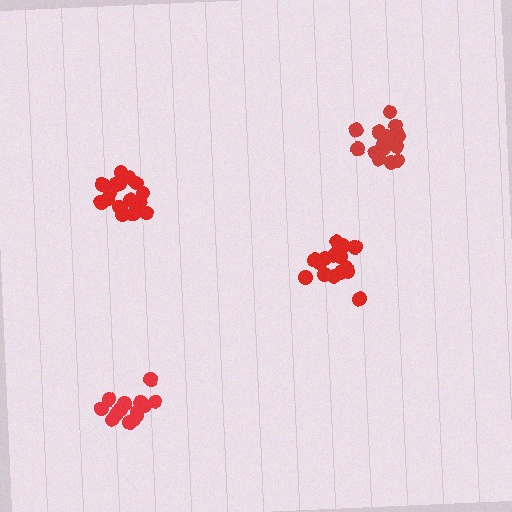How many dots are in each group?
Group 1: 18 dots, Group 2: 14 dots, Group 3: 16 dots, Group 4: 19 dots (67 total).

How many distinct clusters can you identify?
There are 4 distinct clusters.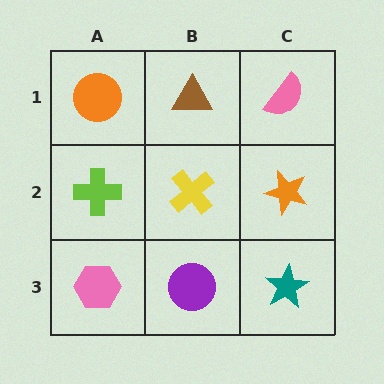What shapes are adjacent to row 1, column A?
A lime cross (row 2, column A), a brown triangle (row 1, column B).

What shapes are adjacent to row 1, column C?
An orange star (row 2, column C), a brown triangle (row 1, column B).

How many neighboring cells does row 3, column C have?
2.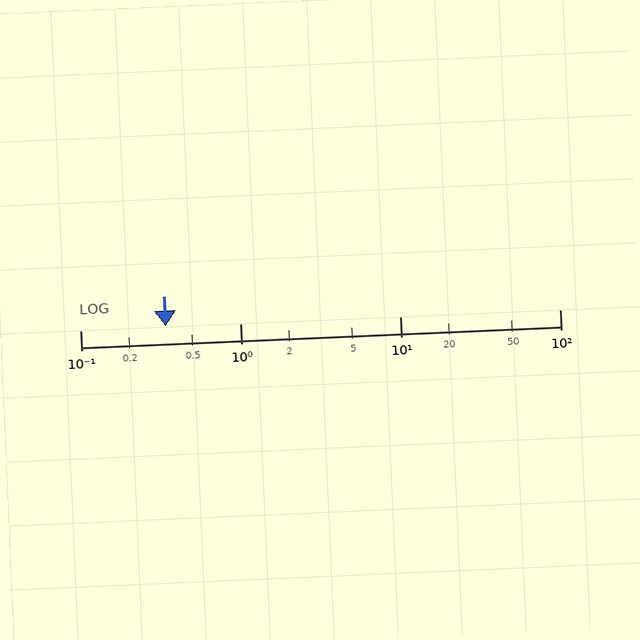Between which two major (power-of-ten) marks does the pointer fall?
The pointer is between 0.1 and 1.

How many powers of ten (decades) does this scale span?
The scale spans 3 decades, from 0.1 to 100.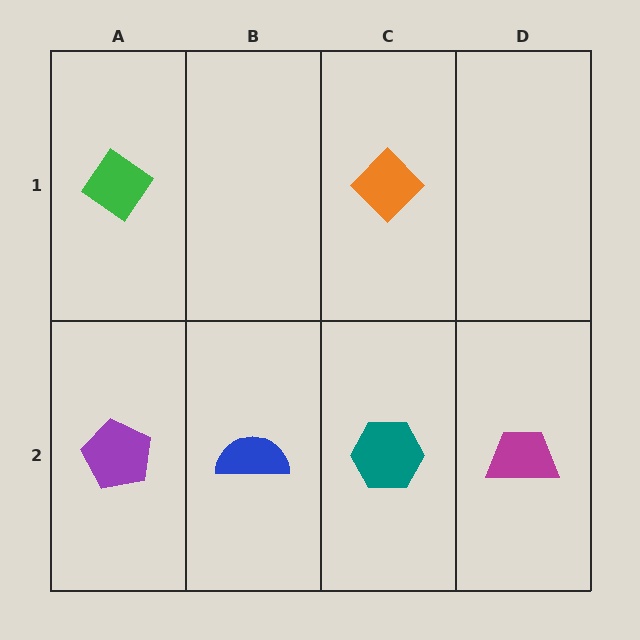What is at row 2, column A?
A purple pentagon.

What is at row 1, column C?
An orange diamond.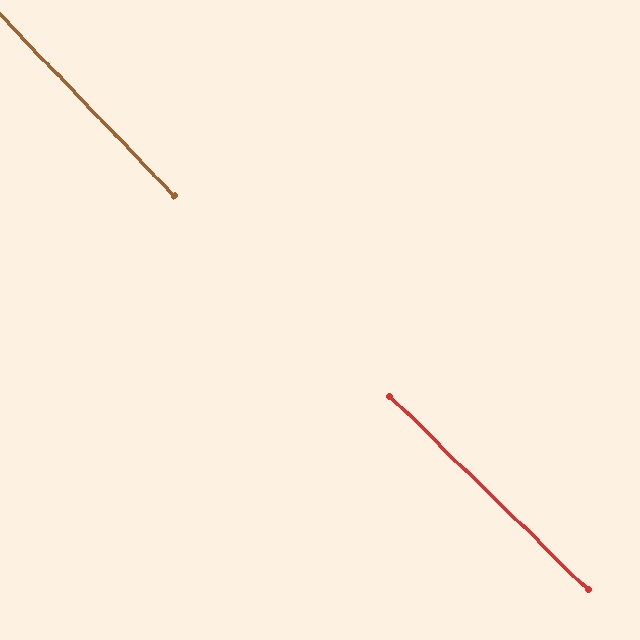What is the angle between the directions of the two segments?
Approximately 2 degrees.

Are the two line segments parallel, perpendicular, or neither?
Parallel — their directions differ by only 1.8°.